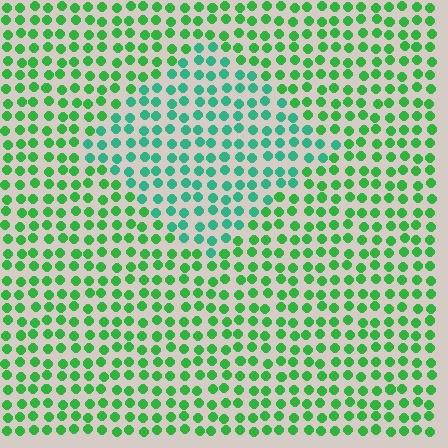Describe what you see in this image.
The image is filled with small green elements in a uniform arrangement. A diamond-shaped region is visible where the elements are tinted to a slightly different hue, forming a subtle color boundary.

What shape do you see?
I see a diamond.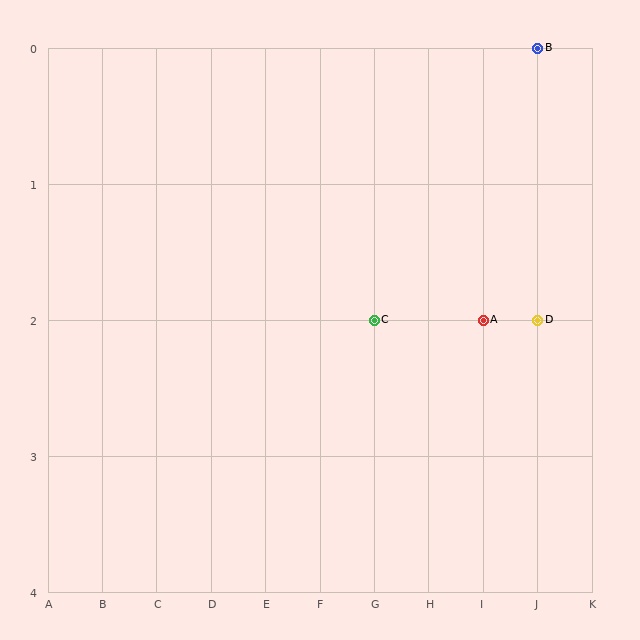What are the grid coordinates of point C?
Point C is at grid coordinates (G, 2).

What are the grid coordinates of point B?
Point B is at grid coordinates (J, 0).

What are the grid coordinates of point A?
Point A is at grid coordinates (I, 2).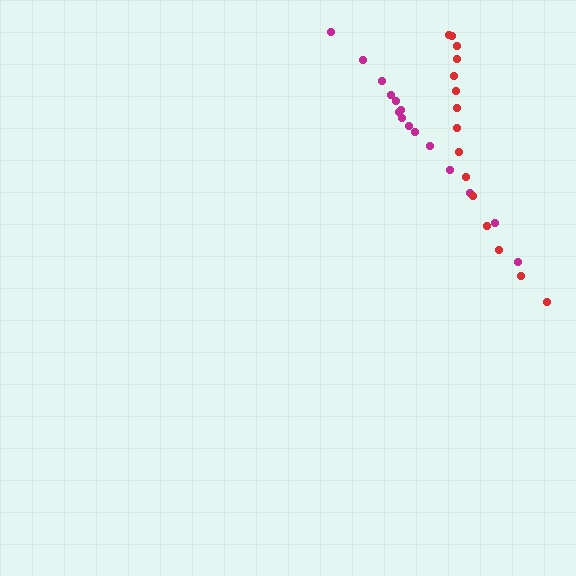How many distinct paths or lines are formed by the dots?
There are 2 distinct paths.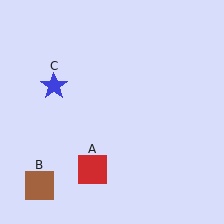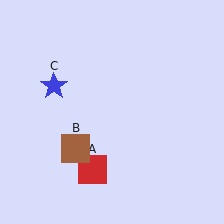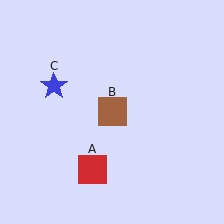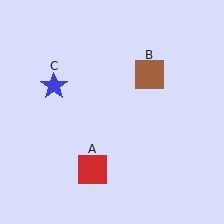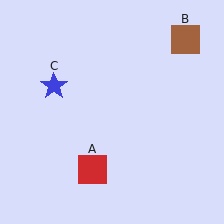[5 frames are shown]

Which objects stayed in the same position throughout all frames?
Red square (object A) and blue star (object C) remained stationary.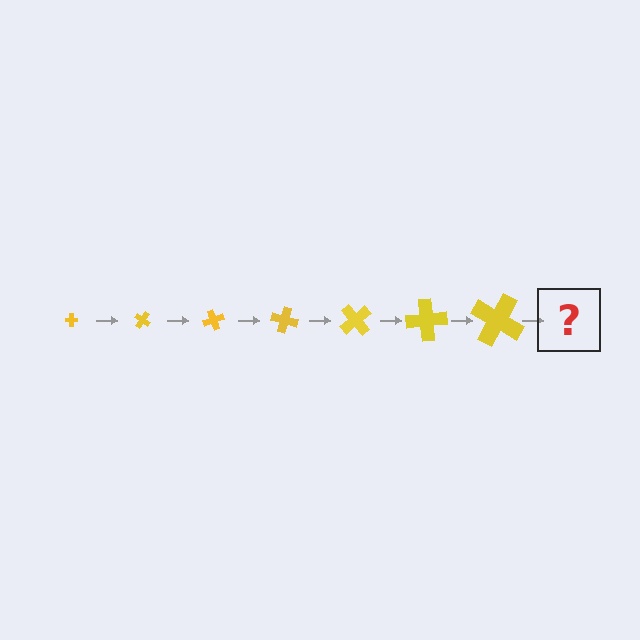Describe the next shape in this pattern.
It should be a cross, larger than the previous one and rotated 245 degrees from the start.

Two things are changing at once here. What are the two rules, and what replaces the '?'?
The two rules are that the cross grows larger each step and it rotates 35 degrees each step. The '?' should be a cross, larger than the previous one and rotated 245 degrees from the start.